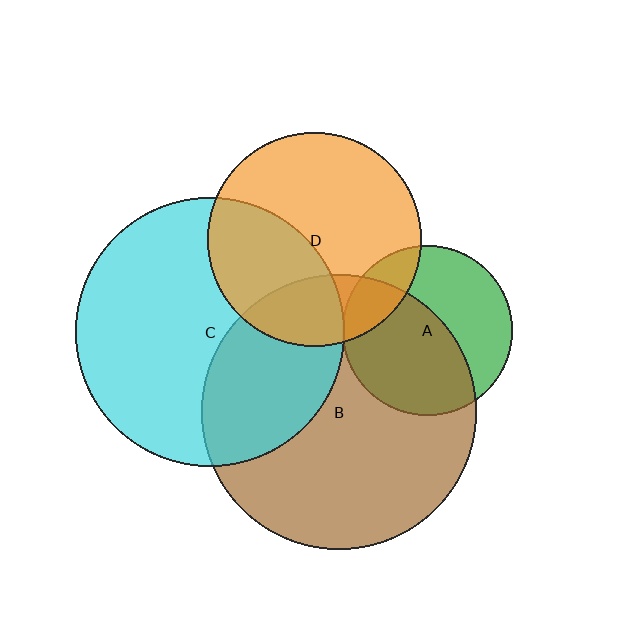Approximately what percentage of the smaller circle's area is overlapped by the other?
Approximately 40%.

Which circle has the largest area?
Circle B (brown).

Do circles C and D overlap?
Yes.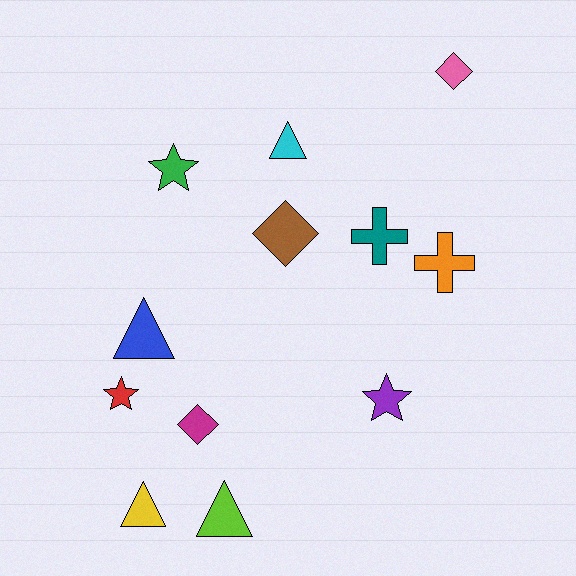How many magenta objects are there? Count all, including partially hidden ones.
There is 1 magenta object.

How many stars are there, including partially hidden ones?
There are 3 stars.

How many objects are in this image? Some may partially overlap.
There are 12 objects.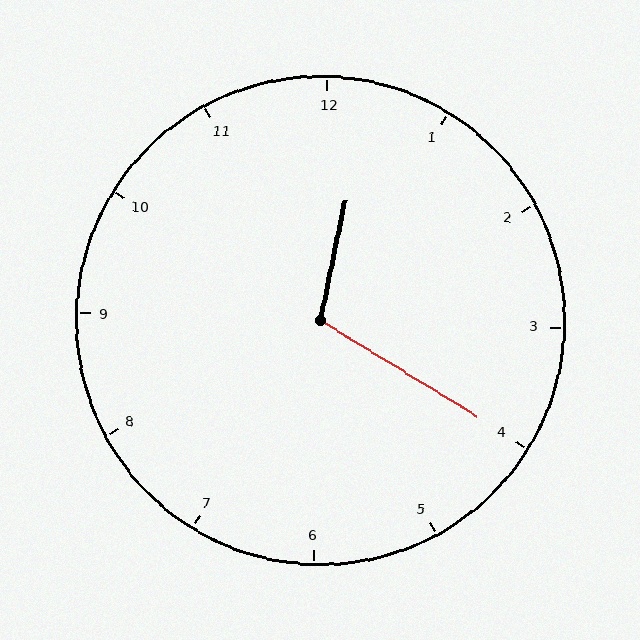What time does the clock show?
12:20.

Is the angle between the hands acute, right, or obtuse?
It is obtuse.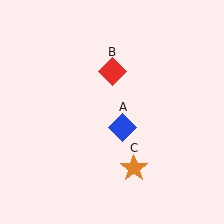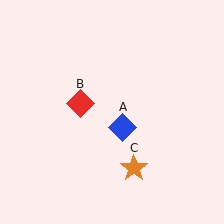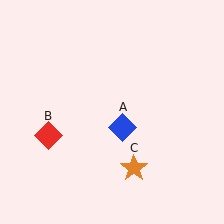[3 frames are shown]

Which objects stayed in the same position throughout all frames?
Blue diamond (object A) and orange star (object C) remained stationary.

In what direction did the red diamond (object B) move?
The red diamond (object B) moved down and to the left.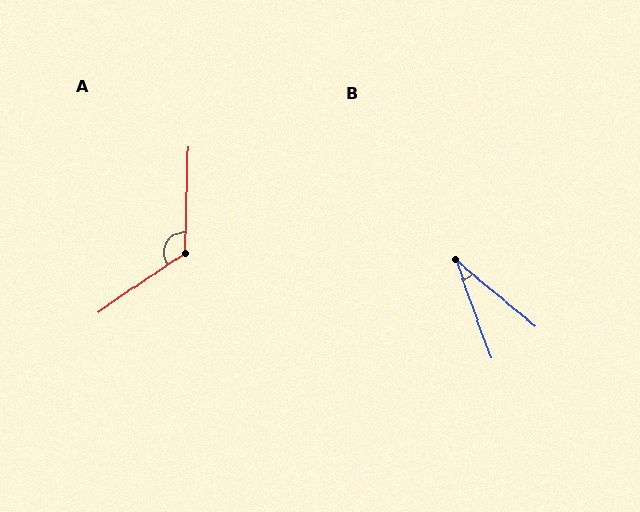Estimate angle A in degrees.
Approximately 126 degrees.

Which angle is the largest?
A, at approximately 126 degrees.